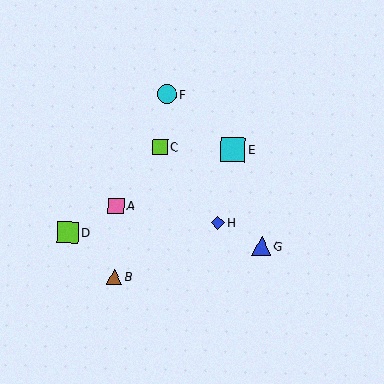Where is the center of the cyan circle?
The center of the cyan circle is at (167, 94).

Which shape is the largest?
The cyan square (labeled E) is the largest.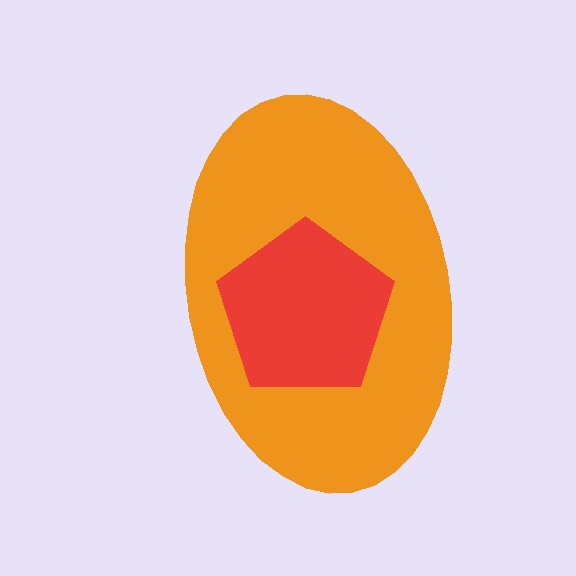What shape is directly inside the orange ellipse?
The red pentagon.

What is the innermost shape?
The red pentagon.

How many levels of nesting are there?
2.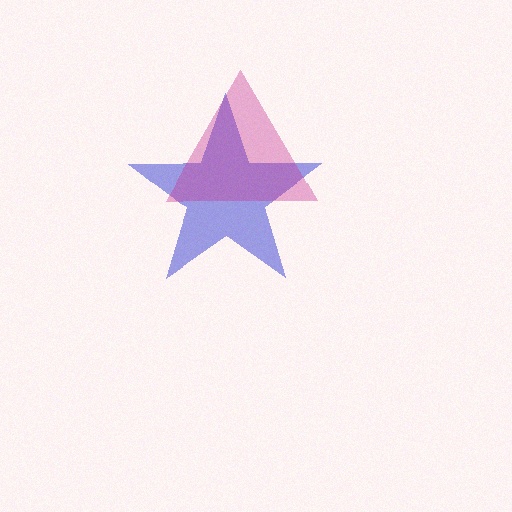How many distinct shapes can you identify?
There are 2 distinct shapes: a blue star, a magenta triangle.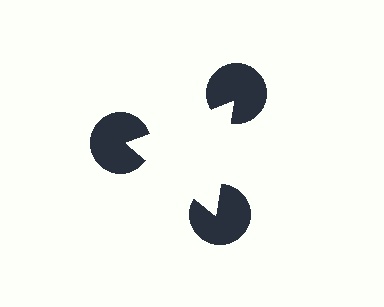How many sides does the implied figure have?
3 sides.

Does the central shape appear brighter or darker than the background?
It typically appears slightly brighter than the background, even though no actual brightness change is drawn.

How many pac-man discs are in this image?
There are 3 — one at each vertex of the illusory triangle.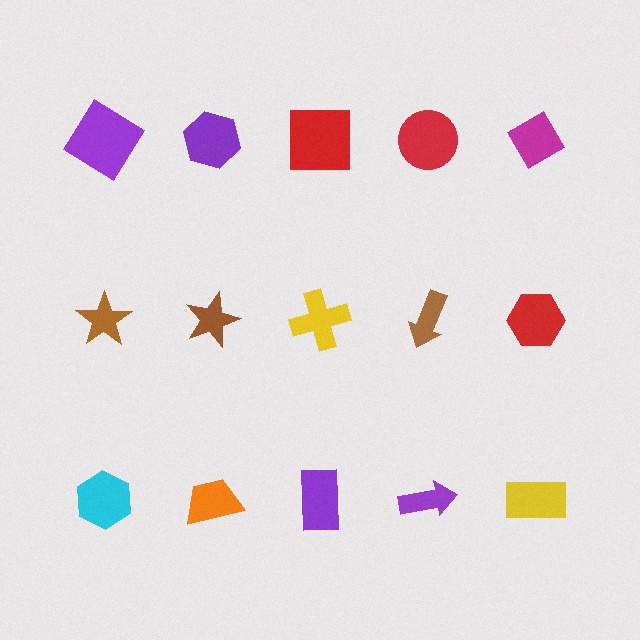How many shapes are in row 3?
5 shapes.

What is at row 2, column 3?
A yellow cross.